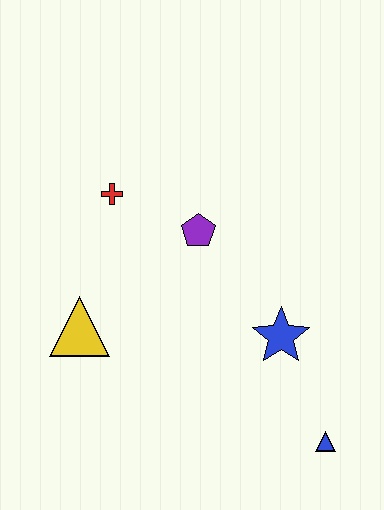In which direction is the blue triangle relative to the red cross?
The blue triangle is below the red cross.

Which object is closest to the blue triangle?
The blue star is closest to the blue triangle.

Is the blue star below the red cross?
Yes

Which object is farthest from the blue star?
The red cross is farthest from the blue star.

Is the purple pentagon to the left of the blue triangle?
Yes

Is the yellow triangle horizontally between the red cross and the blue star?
No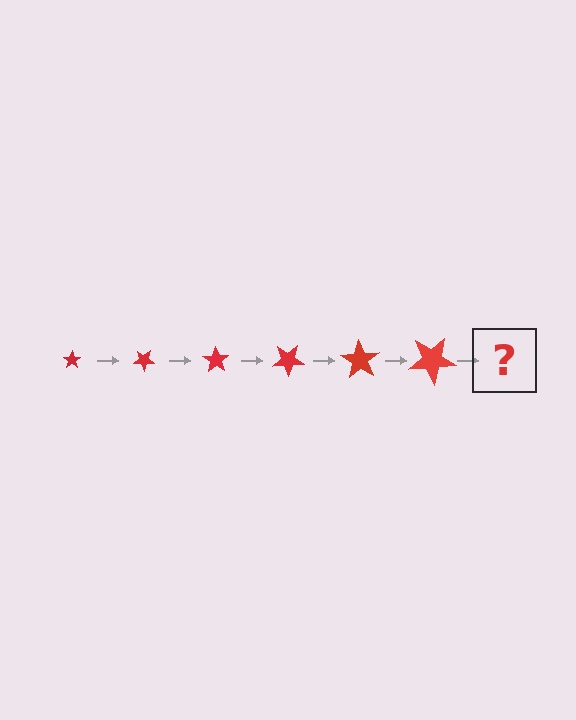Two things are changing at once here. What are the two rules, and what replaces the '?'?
The two rules are that the star grows larger each step and it rotates 35 degrees each step. The '?' should be a star, larger than the previous one and rotated 210 degrees from the start.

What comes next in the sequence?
The next element should be a star, larger than the previous one and rotated 210 degrees from the start.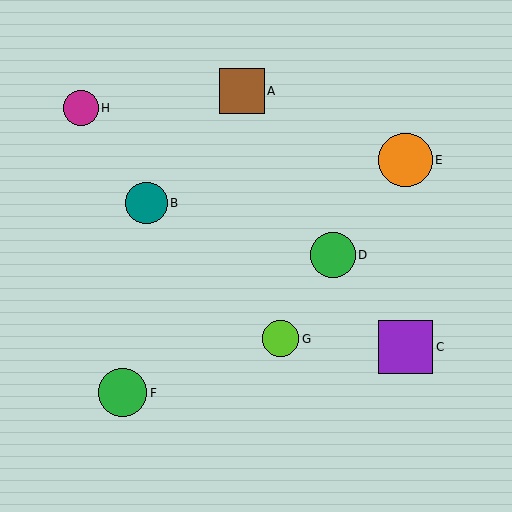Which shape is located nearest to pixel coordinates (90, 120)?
The magenta circle (labeled H) at (81, 108) is nearest to that location.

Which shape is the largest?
The orange circle (labeled E) is the largest.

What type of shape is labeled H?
Shape H is a magenta circle.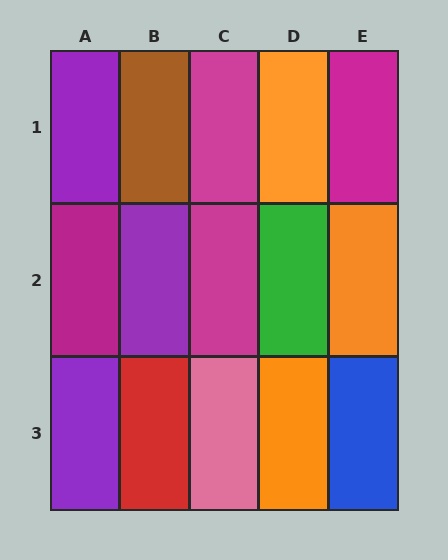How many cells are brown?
1 cell is brown.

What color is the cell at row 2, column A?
Magenta.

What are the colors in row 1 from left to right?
Purple, brown, magenta, orange, magenta.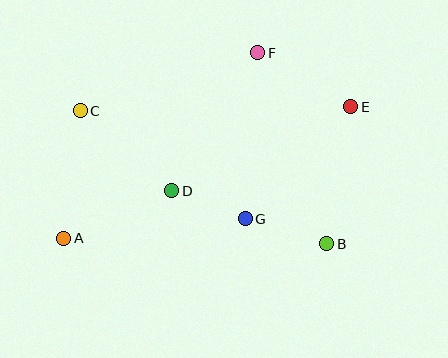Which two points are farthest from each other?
Points A and E are farthest from each other.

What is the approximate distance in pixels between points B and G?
The distance between B and G is approximately 85 pixels.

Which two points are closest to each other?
Points D and G are closest to each other.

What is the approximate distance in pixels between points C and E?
The distance between C and E is approximately 270 pixels.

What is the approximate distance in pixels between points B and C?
The distance between B and C is approximately 280 pixels.